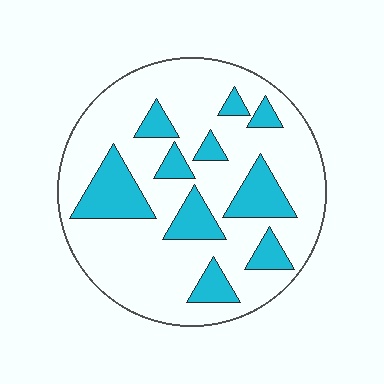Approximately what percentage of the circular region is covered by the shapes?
Approximately 25%.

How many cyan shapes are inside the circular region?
10.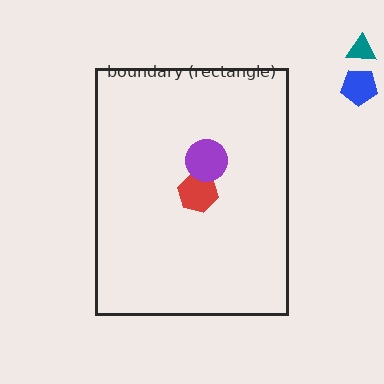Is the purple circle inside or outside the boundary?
Inside.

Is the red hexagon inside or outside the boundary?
Inside.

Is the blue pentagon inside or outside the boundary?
Outside.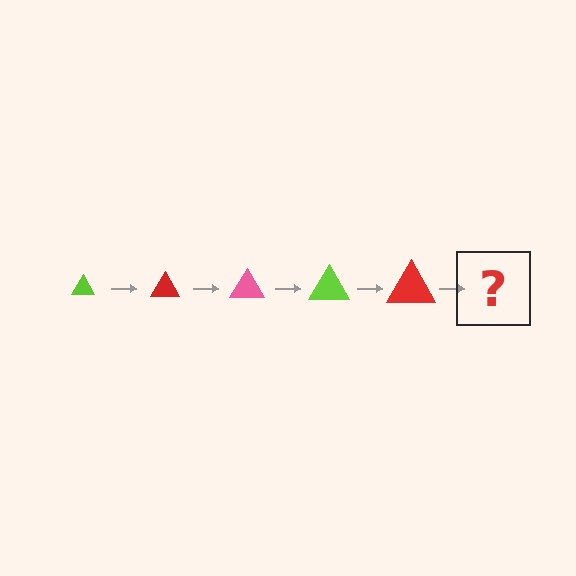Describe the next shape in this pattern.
It should be a pink triangle, larger than the previous one.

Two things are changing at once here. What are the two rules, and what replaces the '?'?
The two rules are that the triangle grows larger each step and the color cycles through lime, red, and pink. The '?' should be a pink triangle, larger than the previous one.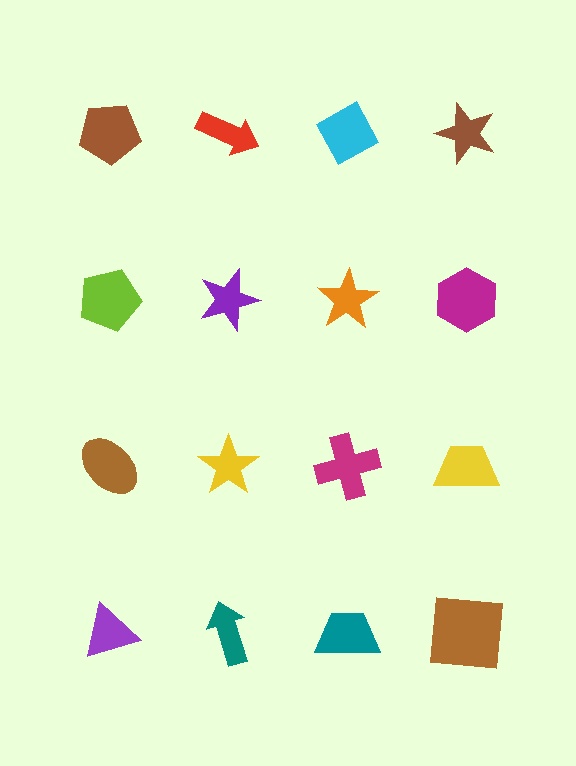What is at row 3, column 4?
A yellow trapezoid.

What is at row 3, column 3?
A magenta cross.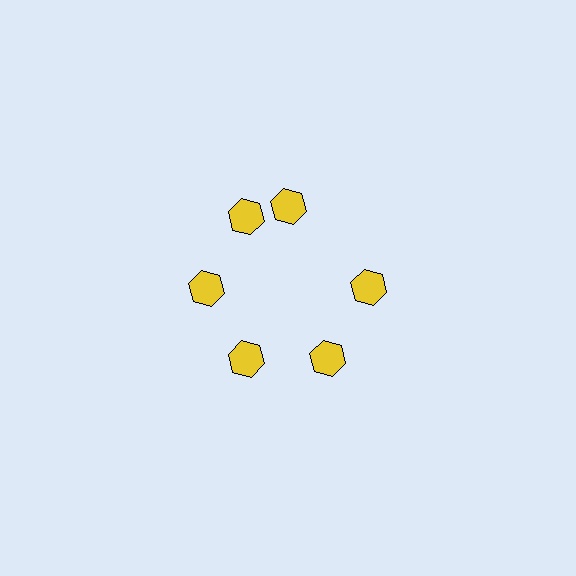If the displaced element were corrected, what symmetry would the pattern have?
It would have 6-fold rotational symmetry — the pattern would map onto itself every 60 degrees.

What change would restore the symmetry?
The symmetry would be restored by rotating it back into even spacing with its neighbors so that all 6 hexagons sit at equal angles and equal distance from the center.